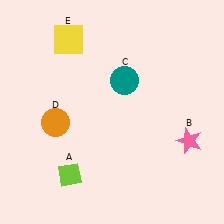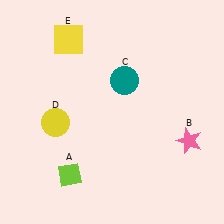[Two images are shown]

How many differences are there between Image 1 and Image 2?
There is 1 difference between the two images.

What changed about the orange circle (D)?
In Image 1, D is orange. In Image 2, it changed to yellow.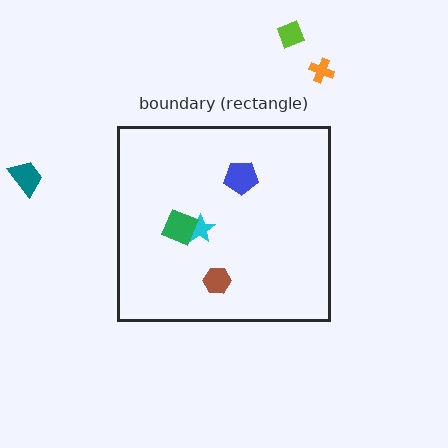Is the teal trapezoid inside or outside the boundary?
Outside.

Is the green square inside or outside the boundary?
Inside.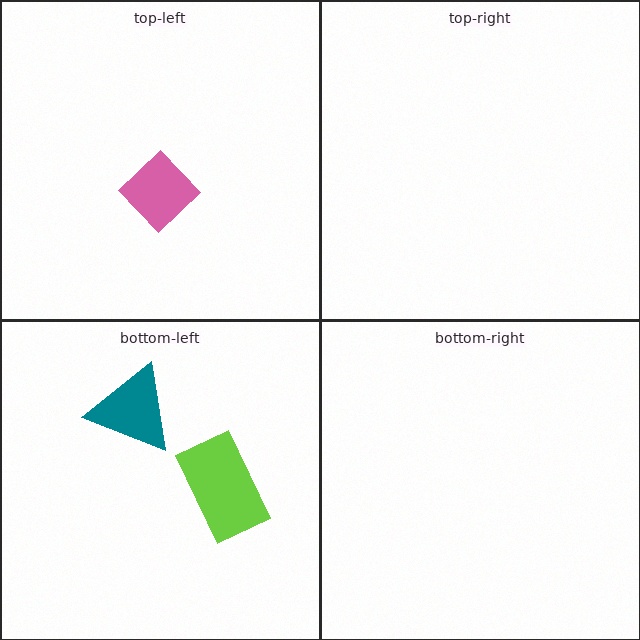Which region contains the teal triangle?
The bottom-left region.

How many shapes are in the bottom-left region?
2.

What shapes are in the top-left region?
The pink diamond.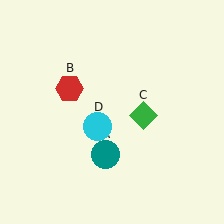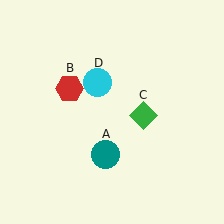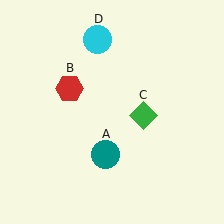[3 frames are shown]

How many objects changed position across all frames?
1 object changed position: cyan circle (object D).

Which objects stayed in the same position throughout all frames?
Teal circle (object A) and red hexagon (object B) and green diamond (object C) remained stationary.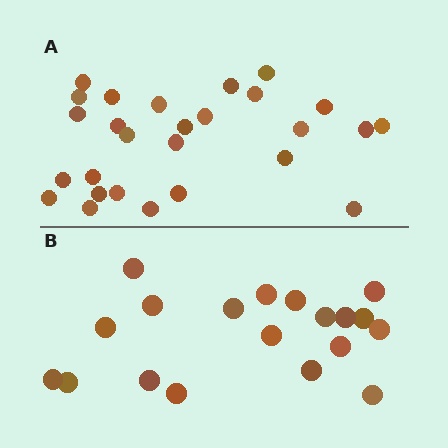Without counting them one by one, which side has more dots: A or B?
Region A (the top region) has more dots.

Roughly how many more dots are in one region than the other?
Region A has roughly 8 or so more dots than region B.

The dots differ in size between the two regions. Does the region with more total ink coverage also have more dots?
No. Region B has more total ink coverage because its dots are larger, but region A actually contains more individual dots. Total area can be misleading — the number of items is what matters here.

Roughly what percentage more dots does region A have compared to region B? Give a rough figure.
About 40% more.